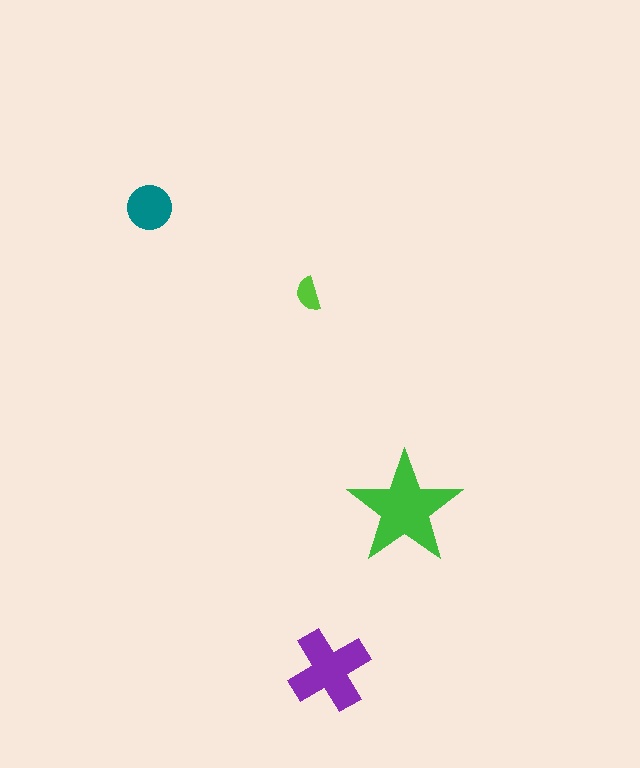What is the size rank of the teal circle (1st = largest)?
3rd.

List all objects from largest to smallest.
The green star, the purple cross, the teal circle, the lime semicircle.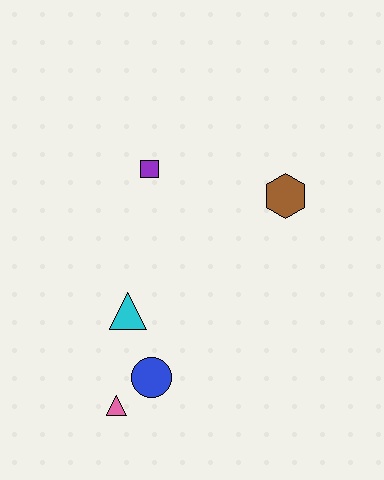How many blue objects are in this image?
There is 1 blue object.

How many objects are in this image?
There are 5 objects.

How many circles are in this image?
There is 1 circle.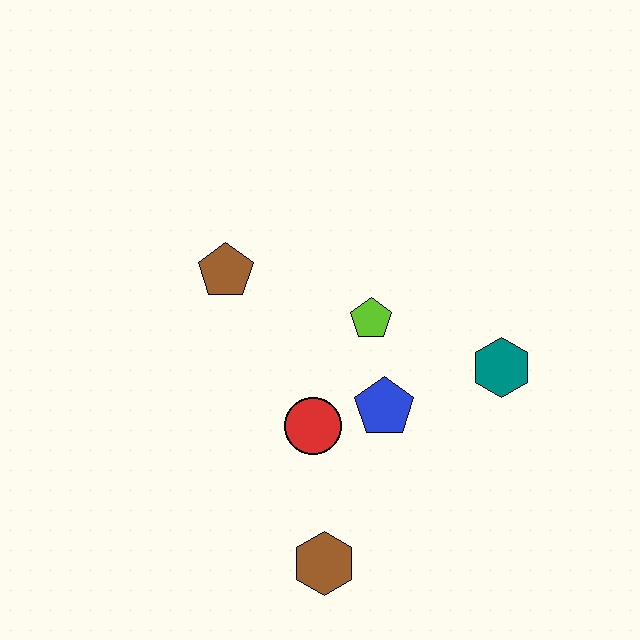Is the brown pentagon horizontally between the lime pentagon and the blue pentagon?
No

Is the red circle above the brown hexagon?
Yes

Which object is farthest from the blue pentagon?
The brown pentagon is farthest from the blue pentagon.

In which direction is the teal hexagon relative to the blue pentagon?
The teal hexagon is to the right of the blue pentagon.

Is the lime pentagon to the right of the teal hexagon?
No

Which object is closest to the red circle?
The blue pentagon is closest to the red circle.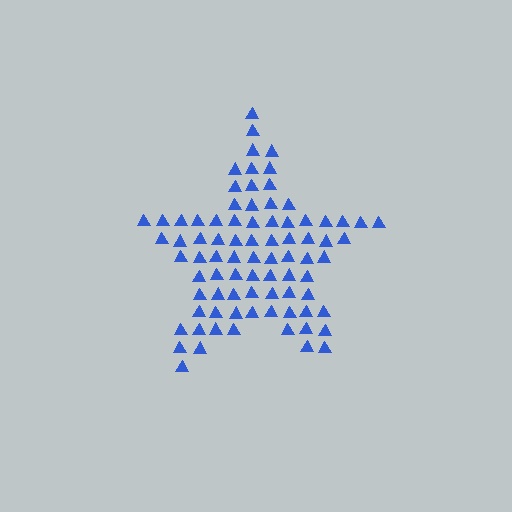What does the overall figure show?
The overall figure shows a star.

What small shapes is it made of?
It is made of small triangles.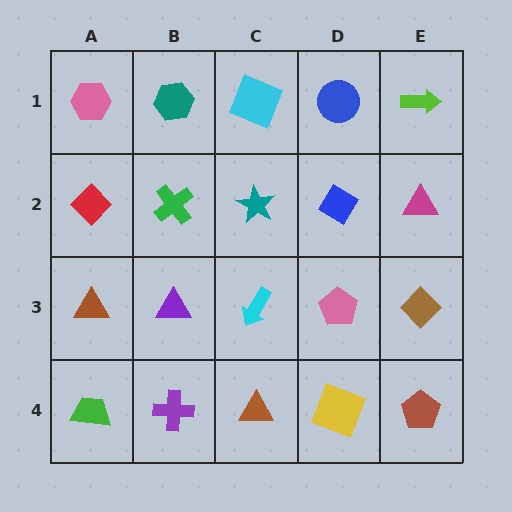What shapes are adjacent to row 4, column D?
A pink pentagon (row 3, column D), a brown triangle (row 4, column C), a brown pentagon (row 4, column E).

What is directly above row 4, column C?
A cyan arrow.